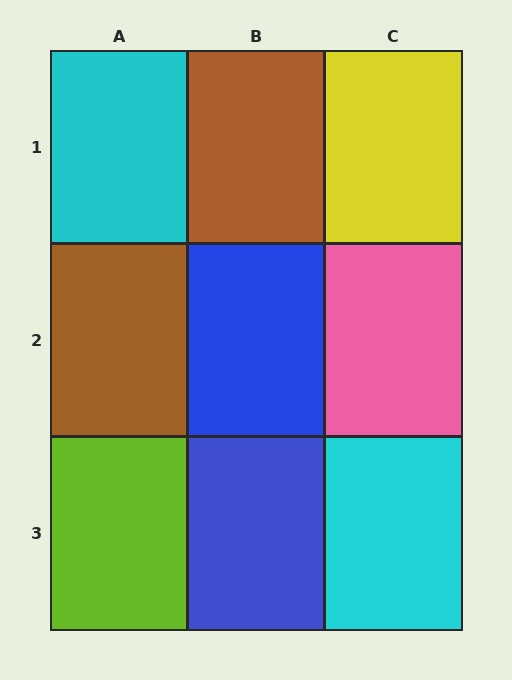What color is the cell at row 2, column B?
Blue.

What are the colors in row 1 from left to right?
Cyan, brown, yellow.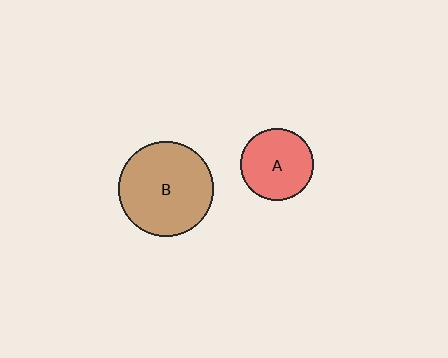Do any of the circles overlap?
No, none of the circles overlap.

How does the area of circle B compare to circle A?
Approximately 1.7 times.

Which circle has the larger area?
Circle B (brown).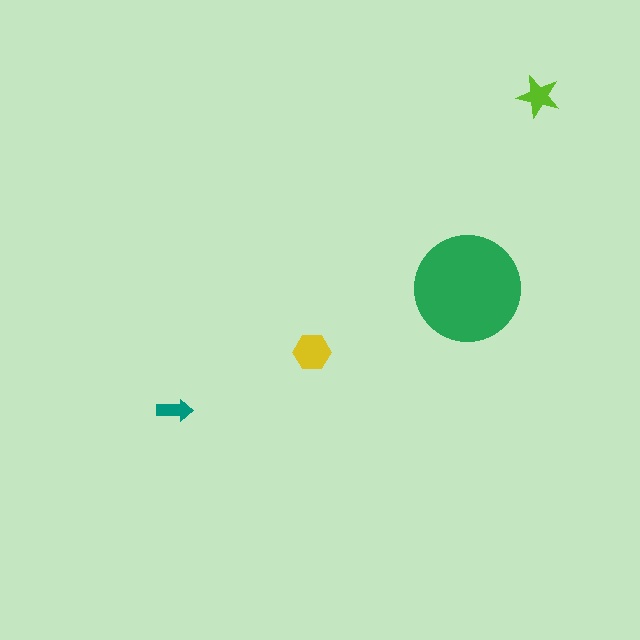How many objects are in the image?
There are 4 objects in the image.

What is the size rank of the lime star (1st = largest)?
3rd.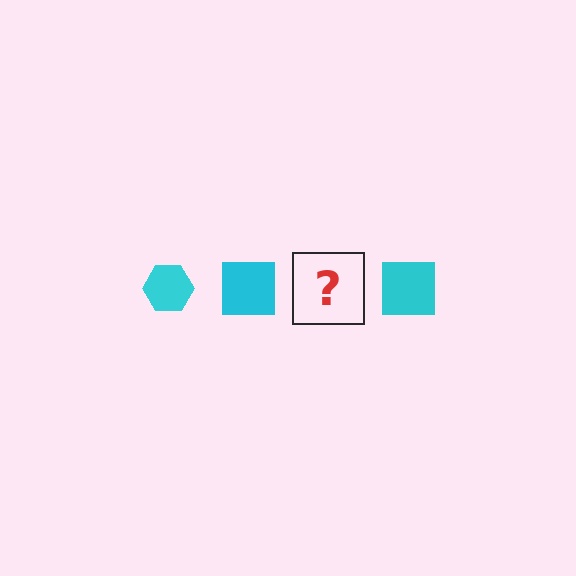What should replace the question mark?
The question mark should be replaced with a cyan hexagon.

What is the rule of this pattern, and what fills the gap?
The rule is that the pattern cycles through hexagon, square shapes in cyan. The gap should be filled with a cyan hexagon.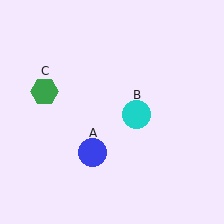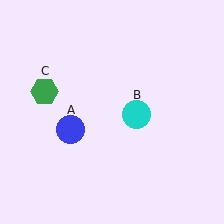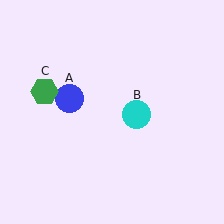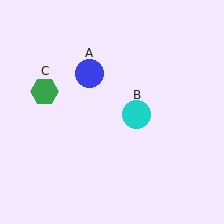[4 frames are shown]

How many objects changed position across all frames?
1 object changed position: blue circle (object A).